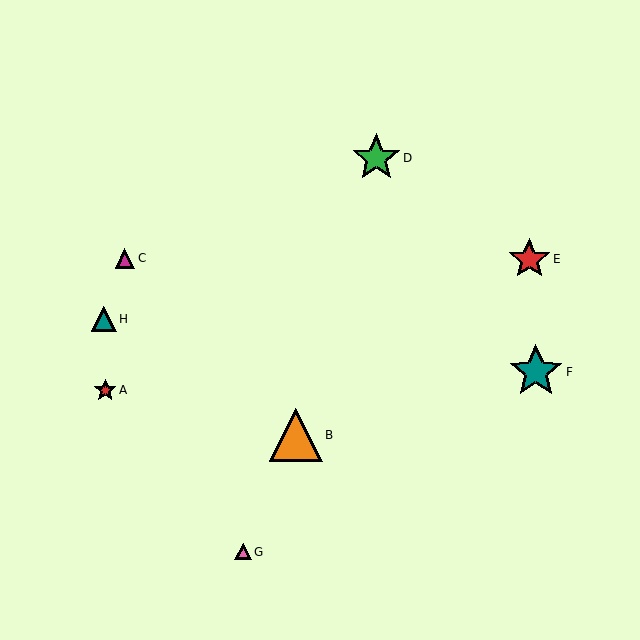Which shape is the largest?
The teal star (labeled F) is the largest.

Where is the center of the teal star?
The center of the teal star is at (536, 372).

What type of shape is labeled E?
Shape E is a red star.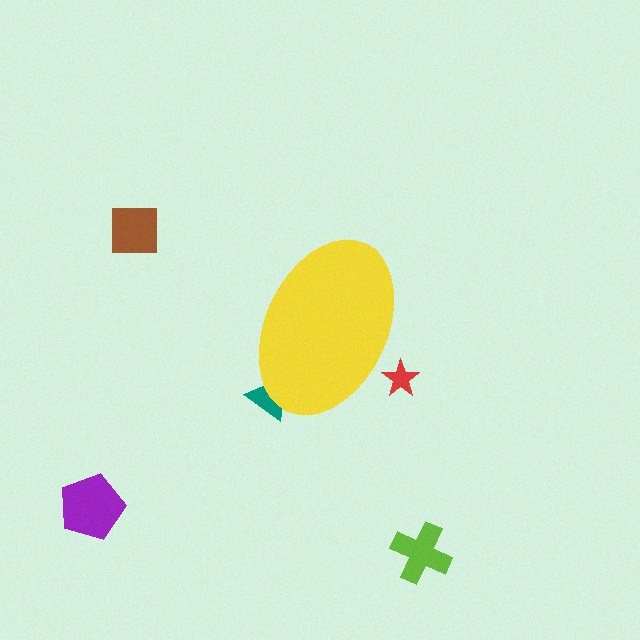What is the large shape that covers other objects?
A yellow ellipse.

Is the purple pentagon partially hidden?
No, the purple pentagon is fully visible.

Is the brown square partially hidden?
No, the brown square is fully visible.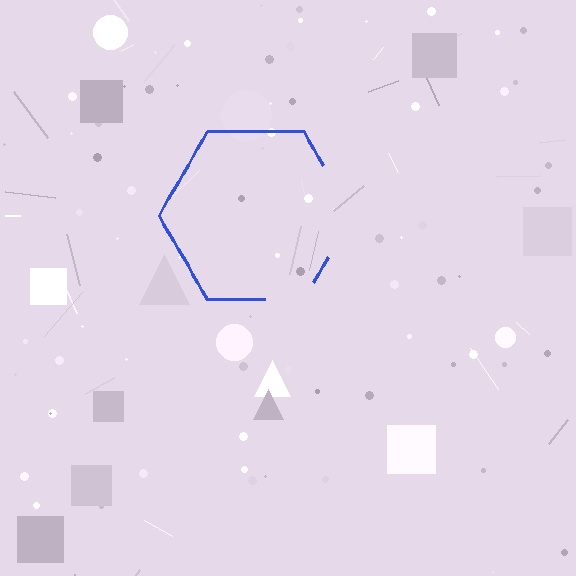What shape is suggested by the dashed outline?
The dashed outline suggests a hexagon.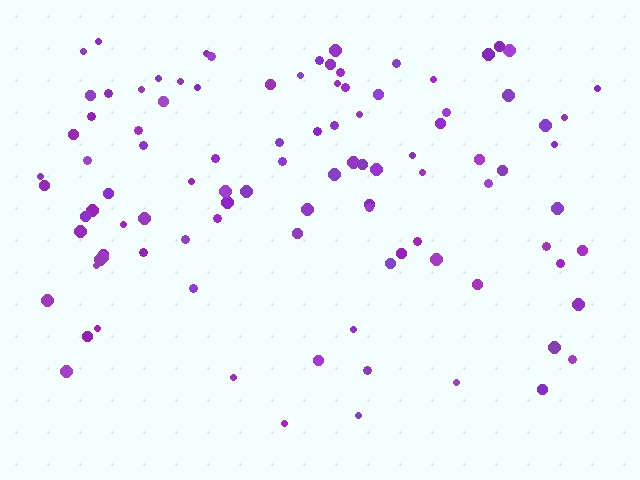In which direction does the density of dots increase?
From bottom to top, with the top side densest.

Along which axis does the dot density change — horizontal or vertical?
Vertical.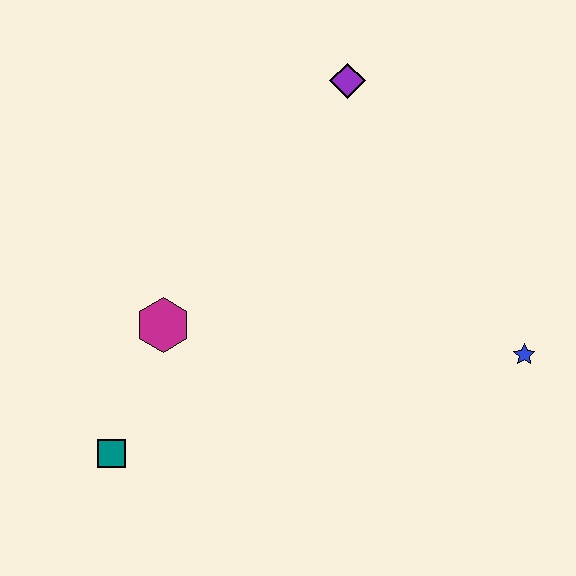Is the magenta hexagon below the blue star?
No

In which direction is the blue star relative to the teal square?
The blue star is to the right of the teal square.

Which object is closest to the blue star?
The purple diamond is closest to the blue star.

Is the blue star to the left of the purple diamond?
No